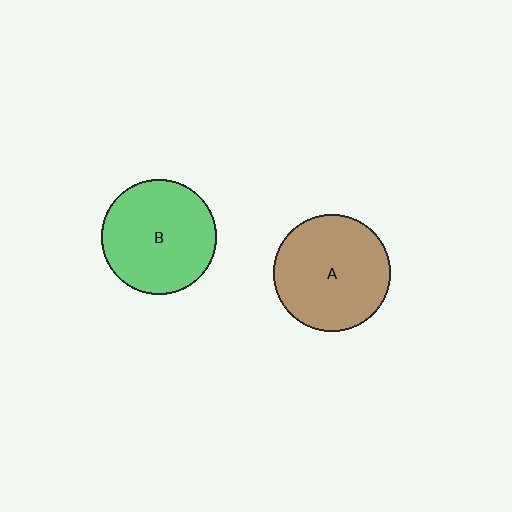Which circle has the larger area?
Circle A (brown).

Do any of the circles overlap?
No, none of the circles overlap.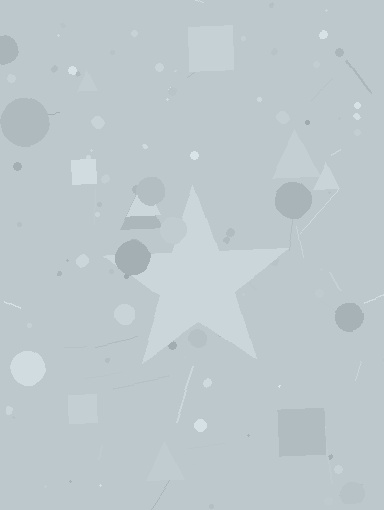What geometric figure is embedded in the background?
A star is embedded in the background.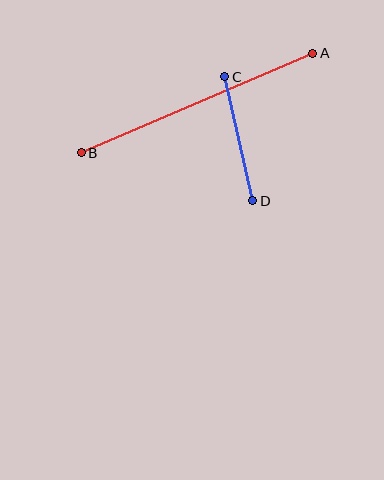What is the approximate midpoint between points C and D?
The midpoint is at approximately (239, 139) pixels.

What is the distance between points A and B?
The distance is approximately 252 pixels.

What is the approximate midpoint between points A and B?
The midpoint is at approximately (197, 103) pixels.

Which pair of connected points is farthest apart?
Points A and B are farthest apart.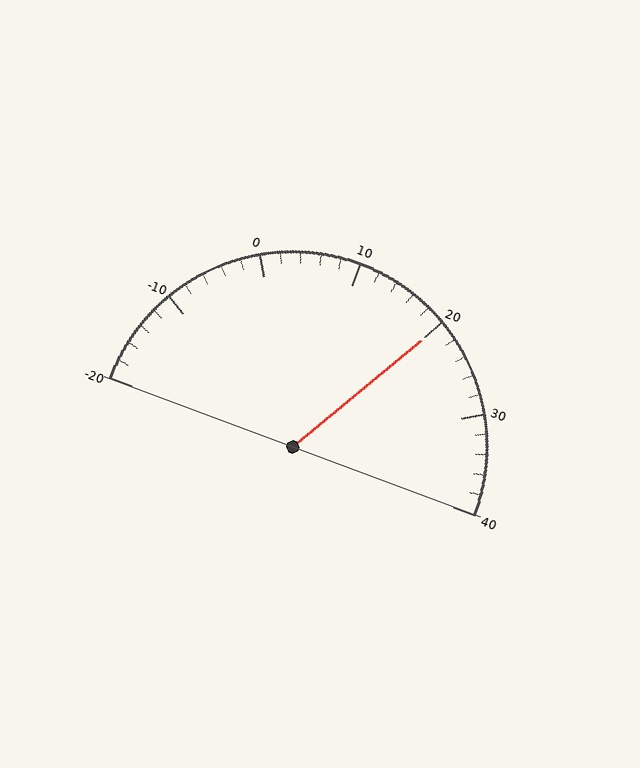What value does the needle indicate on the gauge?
The needle indicates approximately 20.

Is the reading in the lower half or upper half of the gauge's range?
The reading is in the upper half of the range (-20 to 40).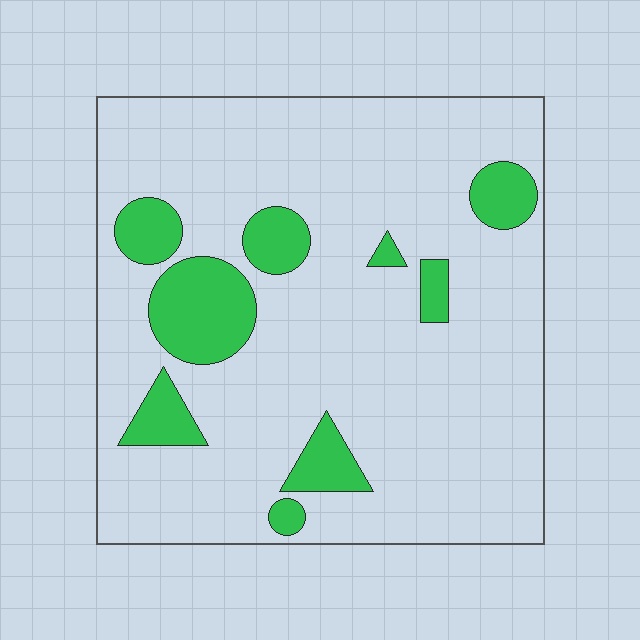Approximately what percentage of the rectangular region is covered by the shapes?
Approximately 15%.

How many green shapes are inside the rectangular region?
9.